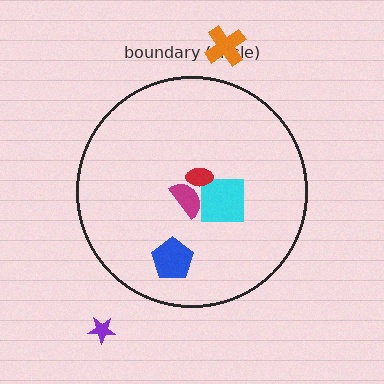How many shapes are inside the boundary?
4 inside, 2 outside.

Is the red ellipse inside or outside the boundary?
Inside.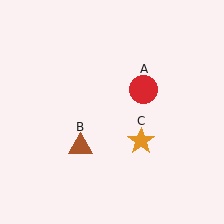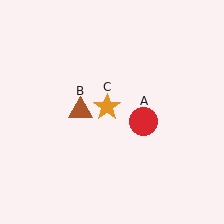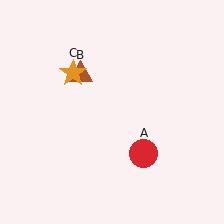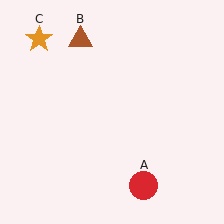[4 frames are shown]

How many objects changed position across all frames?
3 objects changed position: red circle (object A), brown triangle (object B), orange star (object C).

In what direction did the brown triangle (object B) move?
The brown triangle (object B) moved up.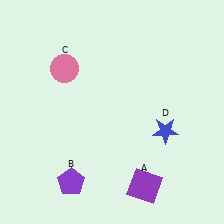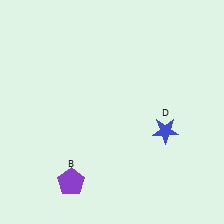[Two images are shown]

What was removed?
The pink circle (C), the purple square (A) were removed in Image 2.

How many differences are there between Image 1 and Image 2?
There are 2 differences between the two images.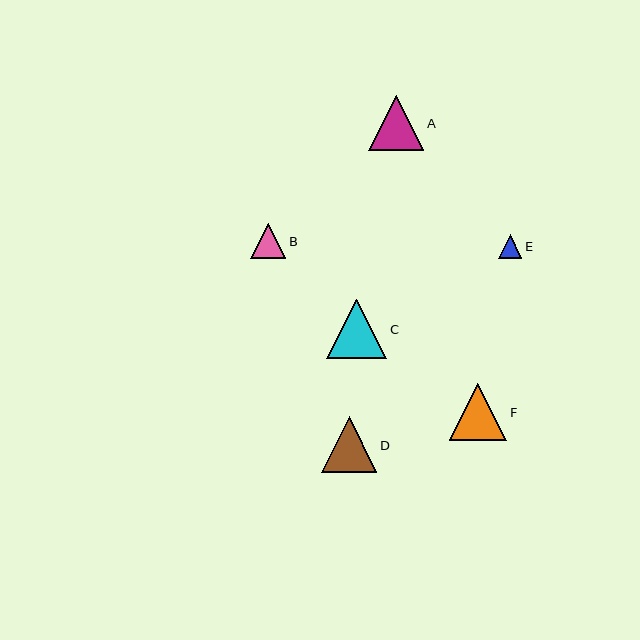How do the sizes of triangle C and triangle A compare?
Triangle C and triangle A are approximately the same size.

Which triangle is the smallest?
Triangle E is the smallest with a size of approximately 24 pixels.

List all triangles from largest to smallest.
From largest to smallest: C, F, D, A, B, E.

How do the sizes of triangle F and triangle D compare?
Triangle F and triangle D are approximately the same size.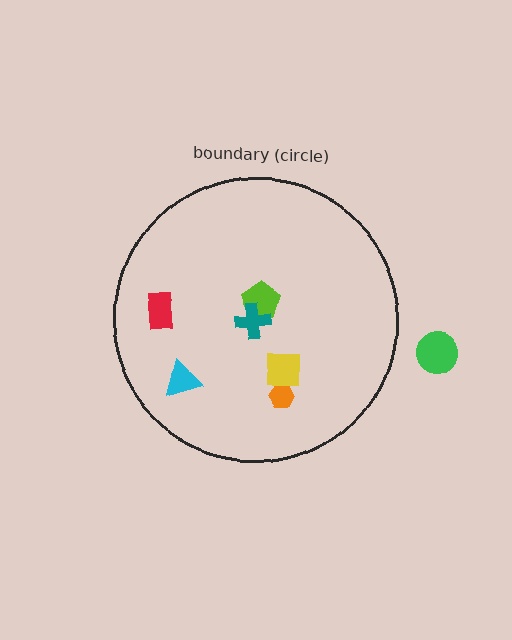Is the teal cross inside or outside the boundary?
Inside.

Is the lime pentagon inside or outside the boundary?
Inside.